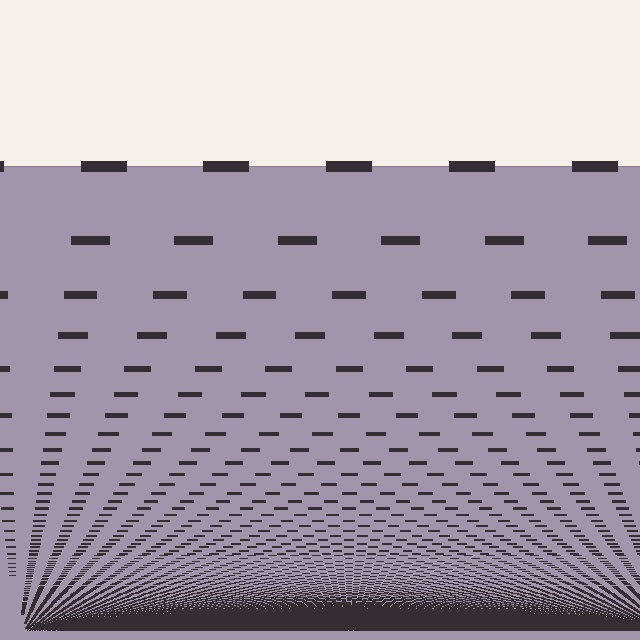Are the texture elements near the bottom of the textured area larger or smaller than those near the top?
Smaller. The gradient is inverted — elements near the bottom are smaller and denser.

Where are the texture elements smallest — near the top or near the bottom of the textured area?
Near the bottom.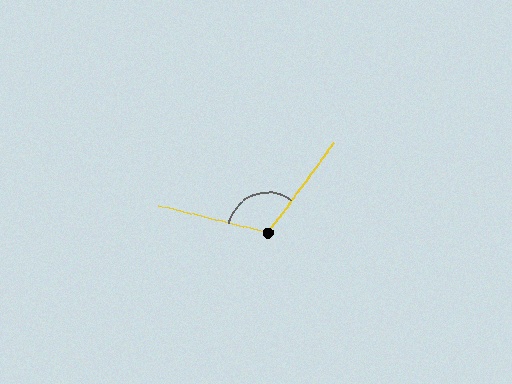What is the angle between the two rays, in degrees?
Approximately 112 degrees.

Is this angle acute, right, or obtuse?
It is obtuse.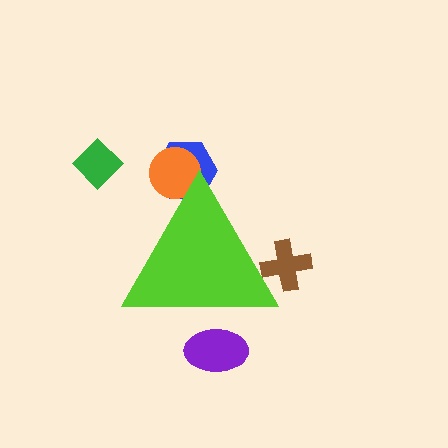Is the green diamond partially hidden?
No, the green diamond is fully visible.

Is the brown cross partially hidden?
Yes, the brown cross is partially hidden behind the lime triangle.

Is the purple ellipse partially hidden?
Yes, the purple ellipse is partially hidden behind the lime triangle.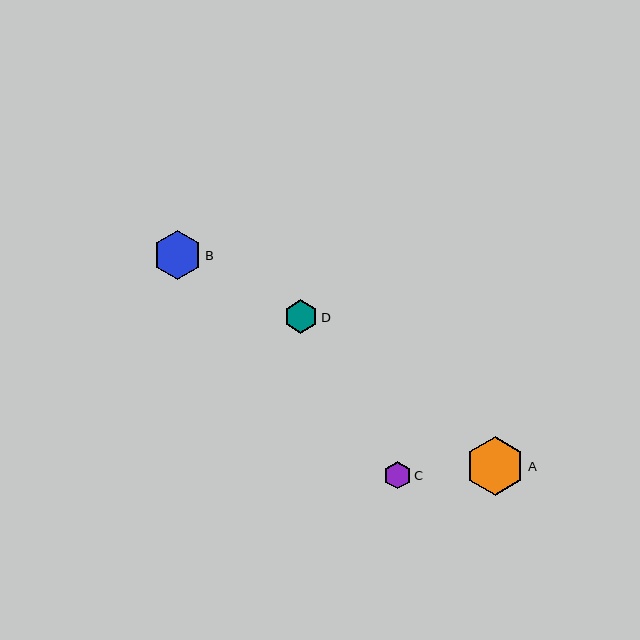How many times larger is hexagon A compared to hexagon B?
Hexagon A is approximately 1.2 times the size of hexagon B.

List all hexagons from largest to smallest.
From largest to smallest: A, B, D, C.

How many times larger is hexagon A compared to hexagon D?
Hexagon A is approximately 1.8 times the size of hexagon D.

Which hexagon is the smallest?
Hexagon C is the smallest with a size of approximately 28 pixels.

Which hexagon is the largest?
Hexagon A is the largest with a size of approximately 59 pixels.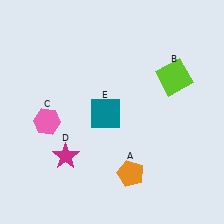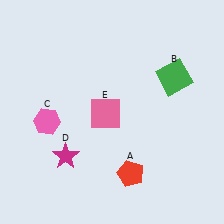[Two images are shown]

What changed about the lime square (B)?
In Image 1, B is lime. In Image 2, it changed to green.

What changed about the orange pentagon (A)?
In Image 1, A is orange. In Image 2, it changed to red.